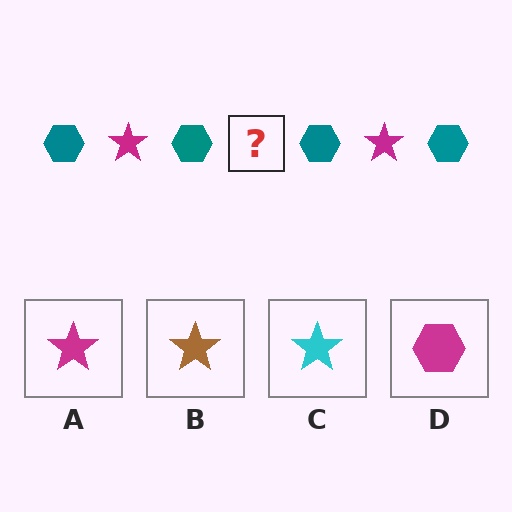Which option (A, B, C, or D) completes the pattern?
A.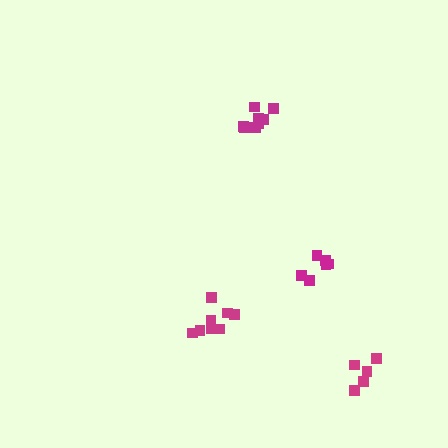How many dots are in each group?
Group 1: 8 dots, Group 2: 8 dots, Group 3: 6 dots, Group 4: 5 dots (27 total).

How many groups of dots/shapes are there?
There are 4 groups.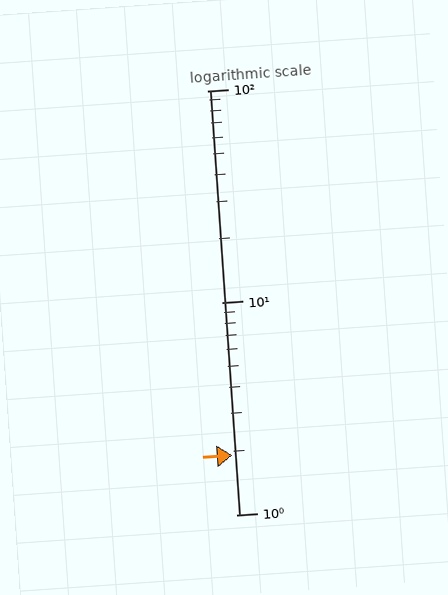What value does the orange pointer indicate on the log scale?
The pointer indicates approximately 1.9.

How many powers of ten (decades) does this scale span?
The scale spans 2 decades, from 1 to 100.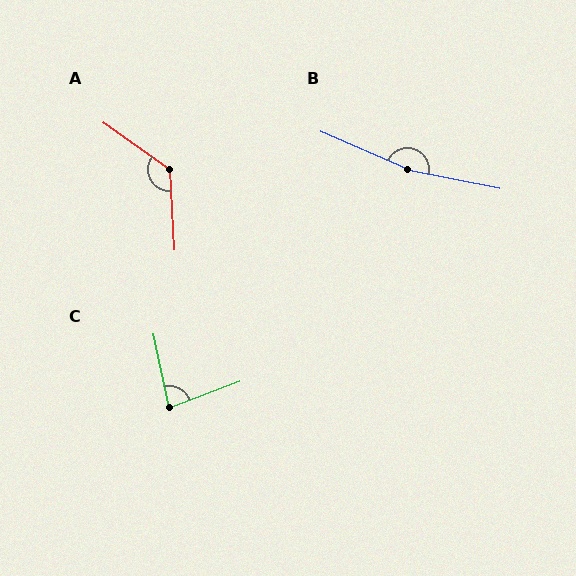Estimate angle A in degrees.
Approximately 129 degrees.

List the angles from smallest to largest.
C (82°), A (129°), B (168°).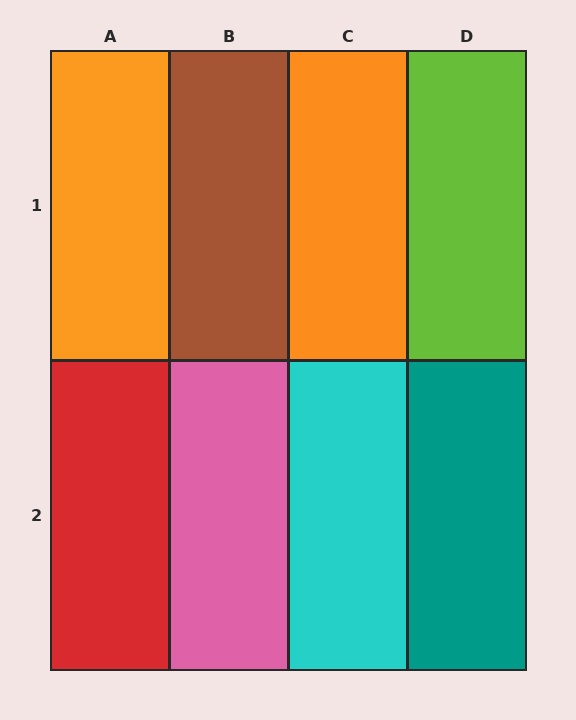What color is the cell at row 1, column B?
Brown.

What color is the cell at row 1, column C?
Orange.